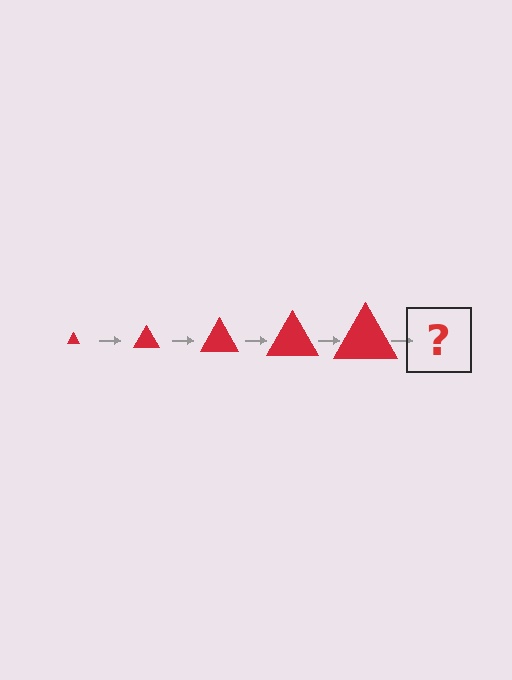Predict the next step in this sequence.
The next step is a red triangle, larger than the previous one.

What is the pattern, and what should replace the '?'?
The pattern is that the triangle gets progressively larger each step. The '?' should be a red triangle, larger than the previous one.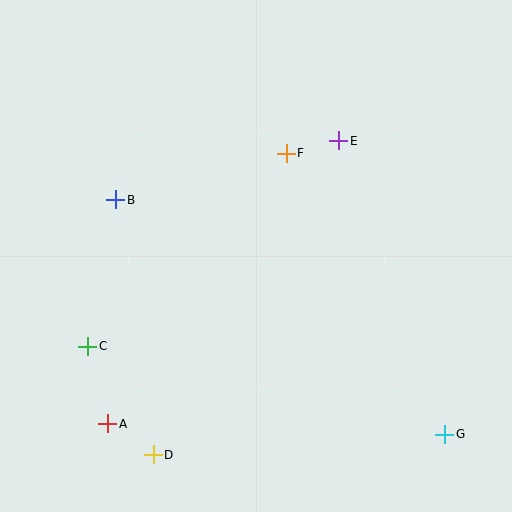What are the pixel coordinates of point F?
Point F is at (286, 153).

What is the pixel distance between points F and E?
The distance between F and E is 54 pixels.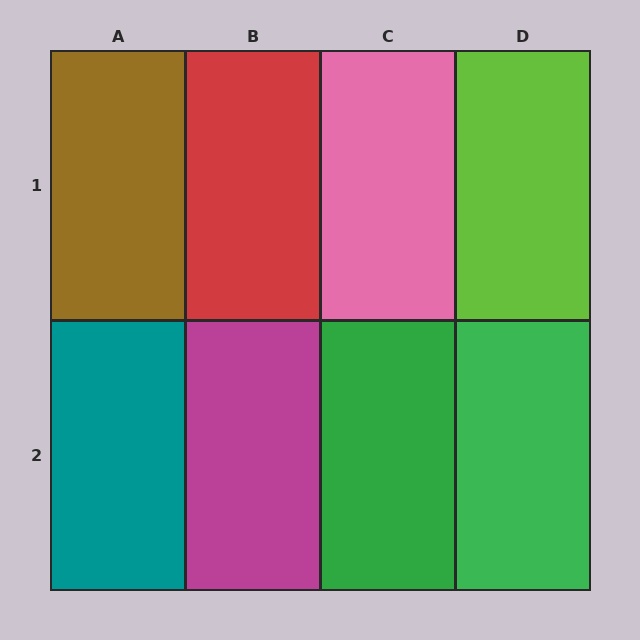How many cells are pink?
1 cell is pink.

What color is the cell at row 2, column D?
Green.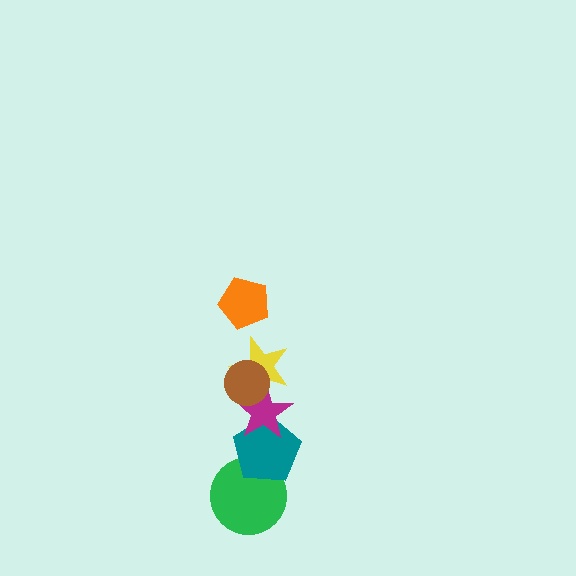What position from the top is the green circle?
The green circle is 6th from the top.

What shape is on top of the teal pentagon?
The magenta star is on top of the teal pentagon.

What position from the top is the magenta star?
The magenta star is 4th from the top.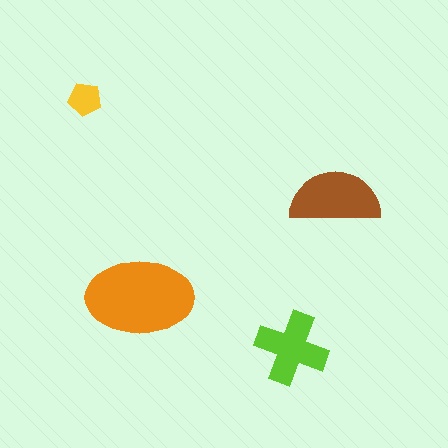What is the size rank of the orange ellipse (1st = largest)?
1st.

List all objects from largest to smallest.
The orange ellipse, the brown semicircle, the lime cross, the yellow pentagon.